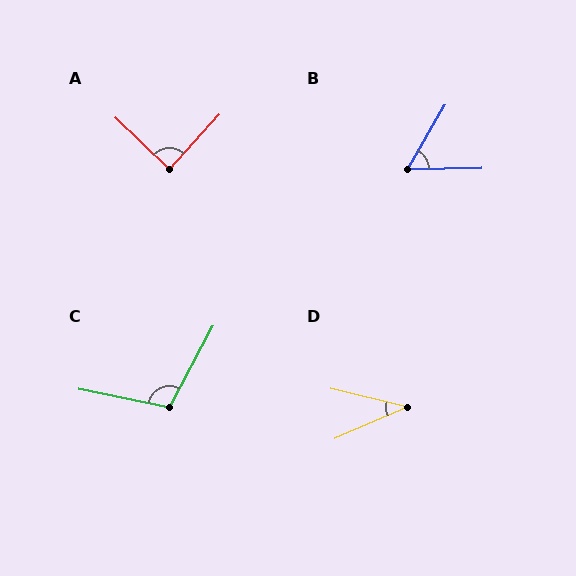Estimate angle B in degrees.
Approximately 59 degrees.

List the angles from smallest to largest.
D (37°), B (59°), A (88°), C (106°).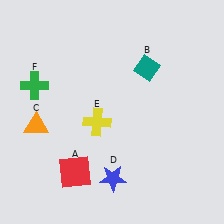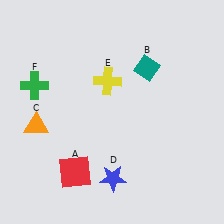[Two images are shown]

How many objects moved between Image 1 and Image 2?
1 object moved between the two images.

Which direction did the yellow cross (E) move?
The yellow cross (E) moved up.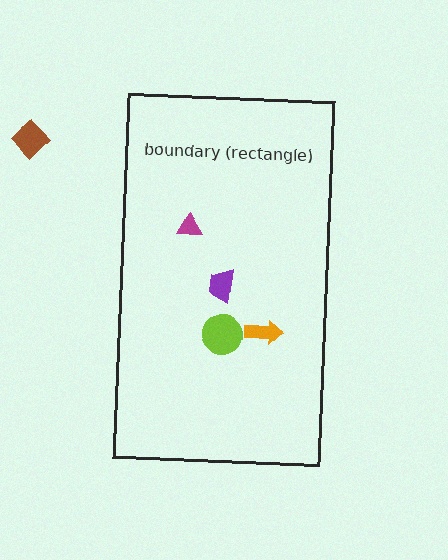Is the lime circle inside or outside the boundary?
Inside.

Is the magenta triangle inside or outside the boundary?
Inside.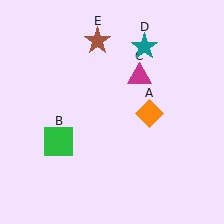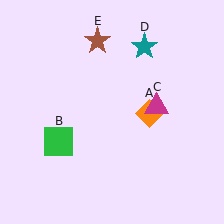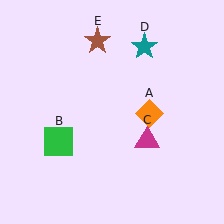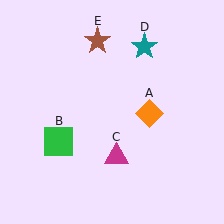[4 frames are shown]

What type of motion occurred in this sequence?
The magenta triangle (object C) rotated clockwise around the center of the scene.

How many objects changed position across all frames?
1 object changed position: magenta triangle (object C).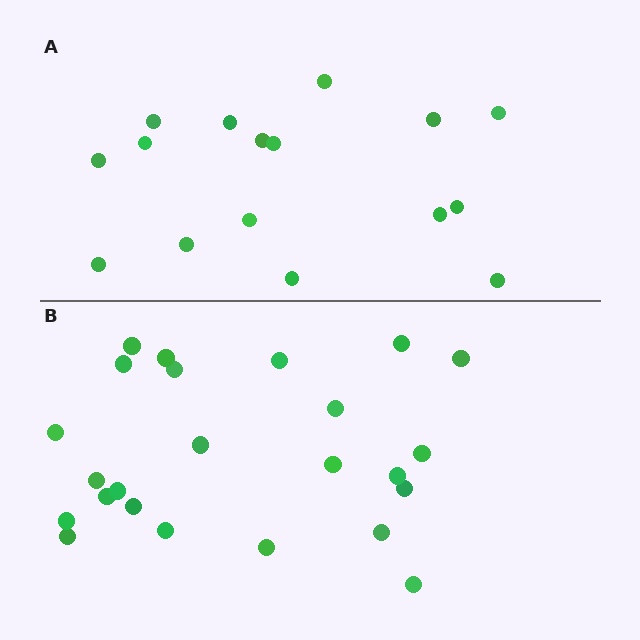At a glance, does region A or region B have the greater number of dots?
Region B (the bottom region) has more dots.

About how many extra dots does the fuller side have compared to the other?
Region B has roughly 8 or so more dots than region A.